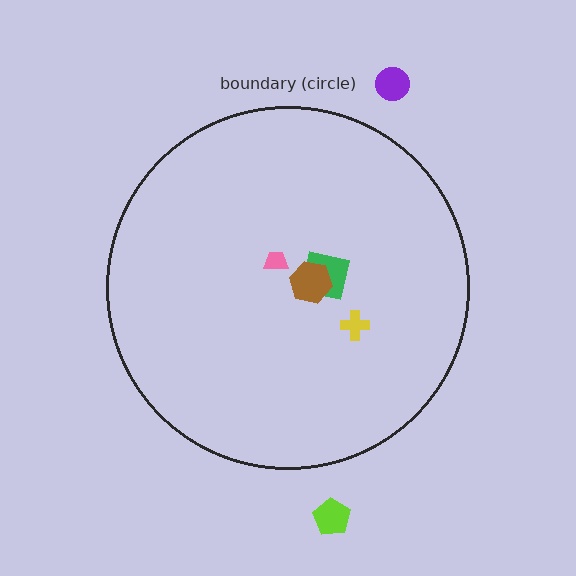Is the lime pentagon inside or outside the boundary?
Outside.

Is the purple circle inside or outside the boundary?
Outside.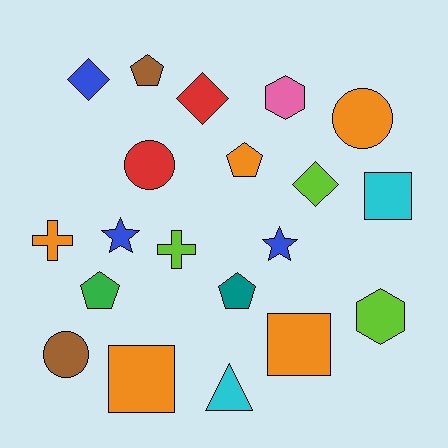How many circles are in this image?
There are 3 circles.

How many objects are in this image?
There are 20 objects.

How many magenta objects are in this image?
There are no magenta objects.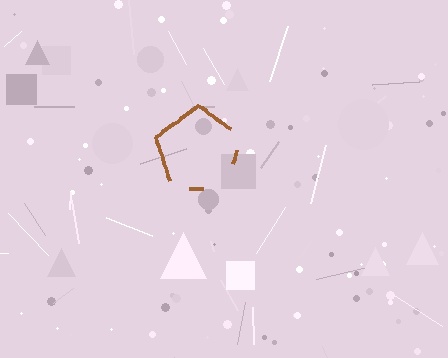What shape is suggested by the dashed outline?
The dashed outline suggests a pentagon.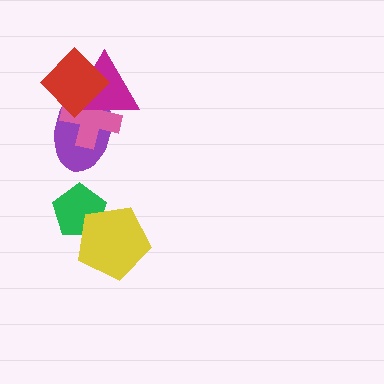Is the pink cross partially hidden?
Yes, it is partially covered by another shape.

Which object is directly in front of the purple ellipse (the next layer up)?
The pink cross is directly in front of the purple ellipse.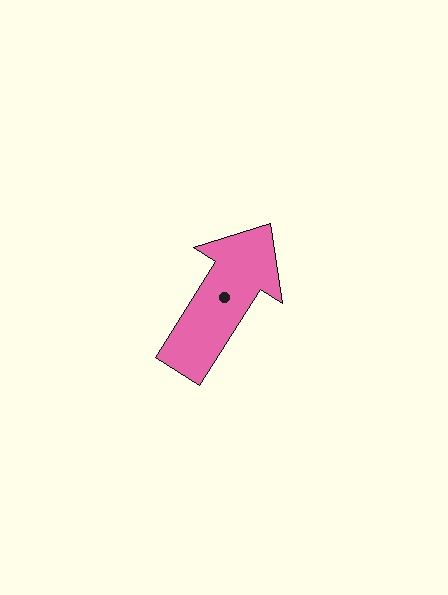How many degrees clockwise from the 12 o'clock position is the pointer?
Approximately 32 degrees.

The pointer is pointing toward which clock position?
Roughly 1 o'clock.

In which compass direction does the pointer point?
Northeast.